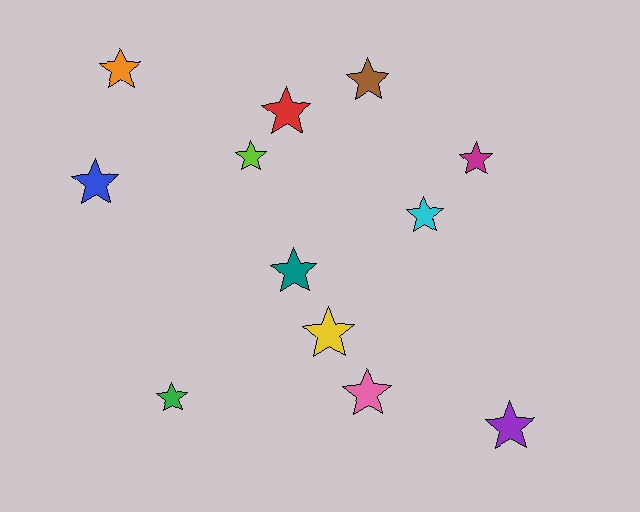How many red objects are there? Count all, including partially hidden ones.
There is 1 red object.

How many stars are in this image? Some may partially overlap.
There are 12 stars.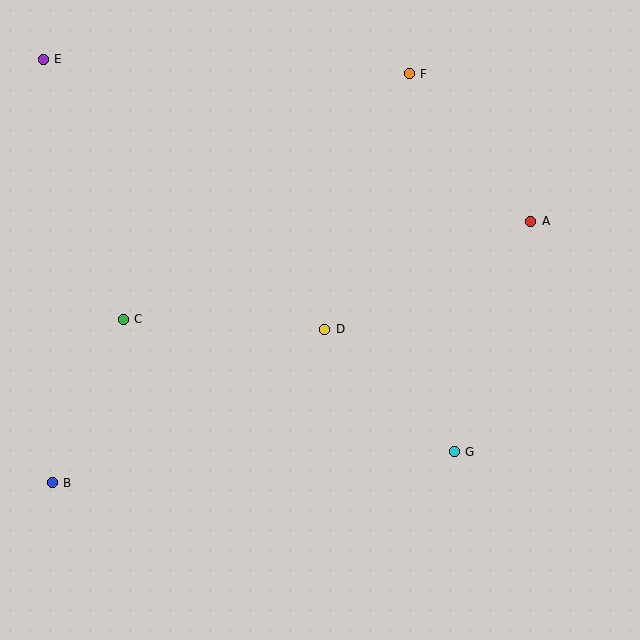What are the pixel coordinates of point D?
Point D is at (325, 329).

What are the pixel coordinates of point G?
Point G is at (454, 452).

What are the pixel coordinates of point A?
Point A is at (531, 221).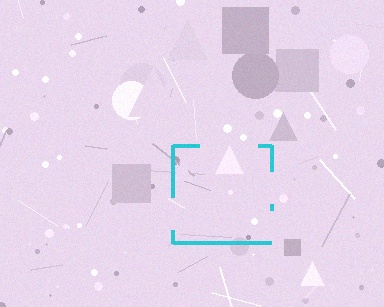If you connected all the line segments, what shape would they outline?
They would outline a square.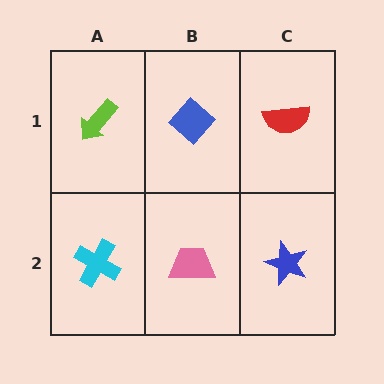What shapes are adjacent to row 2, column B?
A blue diamond (row 1, column B), a cyan cross (row 2, column A), a blue star (row 2, column C).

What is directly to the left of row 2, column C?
A pink trapezoid.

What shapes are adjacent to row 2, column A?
A lime arrow (row 1, column A), a pink trapezoid (row 2, column B).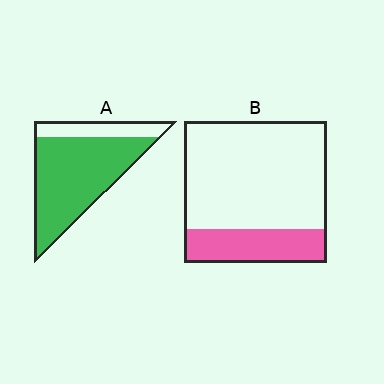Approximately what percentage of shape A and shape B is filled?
A is approximately 80% and B is approximately 25%.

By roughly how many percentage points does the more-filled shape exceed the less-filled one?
By roughly 55 percentage points (A over B).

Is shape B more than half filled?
No.